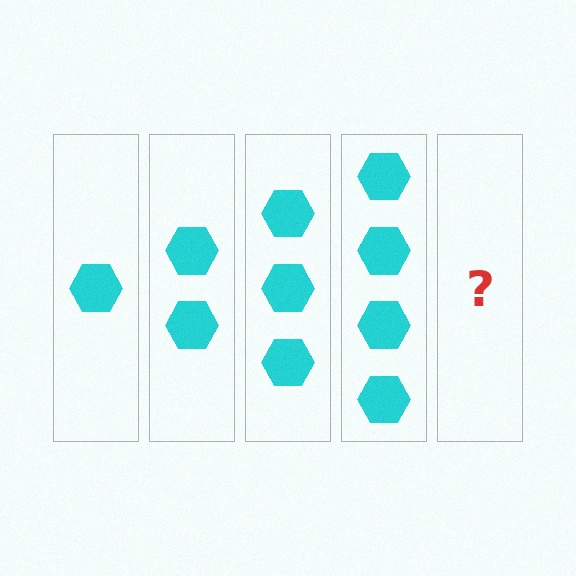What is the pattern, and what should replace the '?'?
The pattern is that each step adds one more hexagon. The '?' should be 5 hexagons.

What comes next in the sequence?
The next element should be 5 hexagons.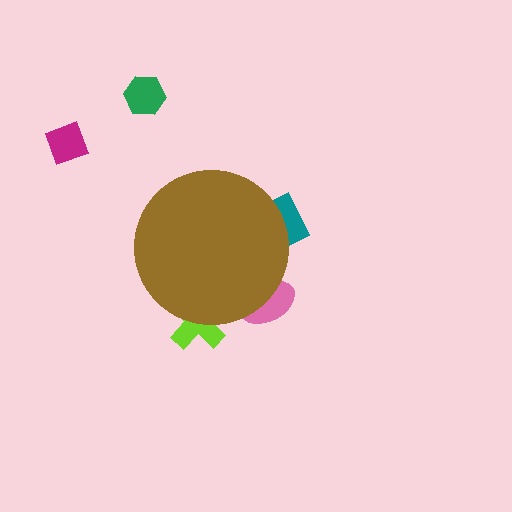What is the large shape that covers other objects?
A brown circle.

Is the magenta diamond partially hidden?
No, the magenta diamond is fully visible.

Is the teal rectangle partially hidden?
Yes, the teal rectangle is partially hidden behind the brown circle.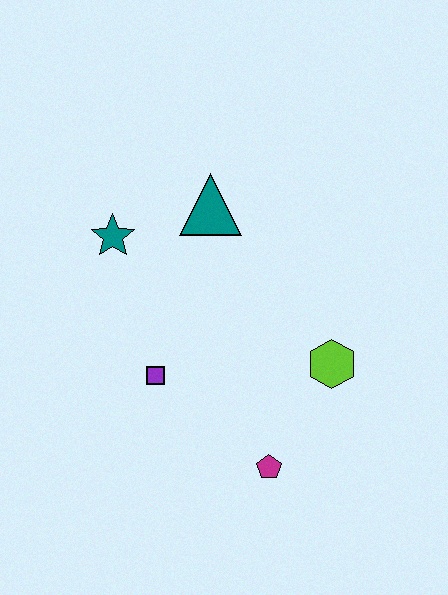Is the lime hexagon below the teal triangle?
Yes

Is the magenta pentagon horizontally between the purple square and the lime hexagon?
Yes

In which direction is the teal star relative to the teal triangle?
The teal star is to the left of the teal triangle.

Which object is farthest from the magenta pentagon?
The teal star is farthest from the magenta pentagon.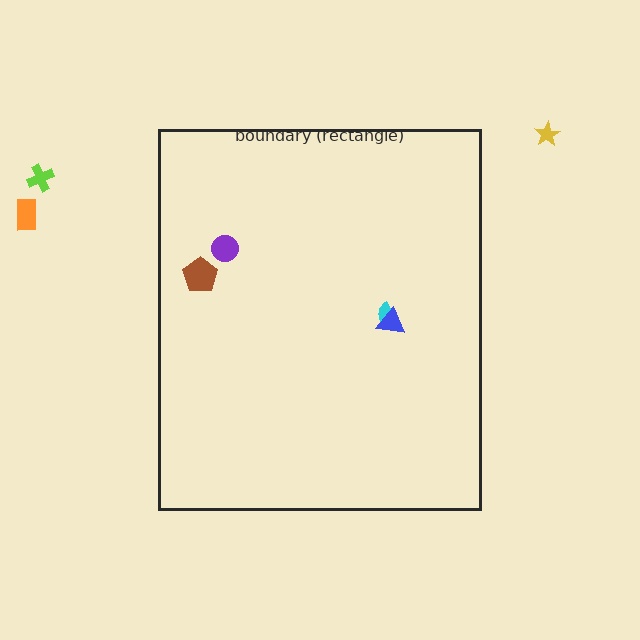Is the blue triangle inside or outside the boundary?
Inside.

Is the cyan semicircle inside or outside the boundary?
Inside.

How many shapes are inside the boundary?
4 inside, 3 outside.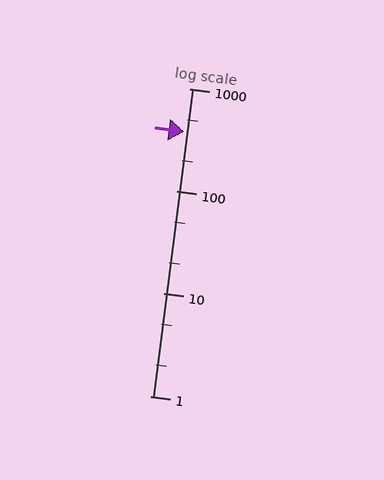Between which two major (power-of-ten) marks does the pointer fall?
The pointer is between 100 and 1000.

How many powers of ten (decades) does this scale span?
The scale spans 3 decades, from 1 to 1000.